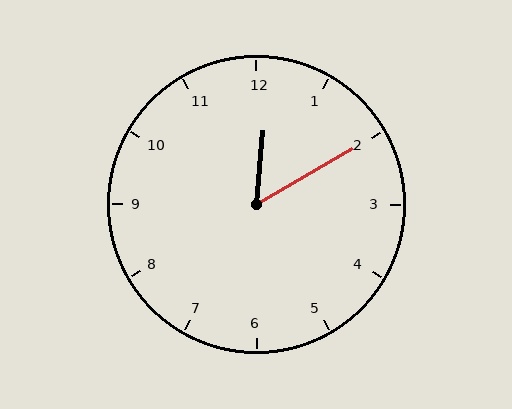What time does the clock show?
12:10.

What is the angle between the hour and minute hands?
Approximately 55 degrees.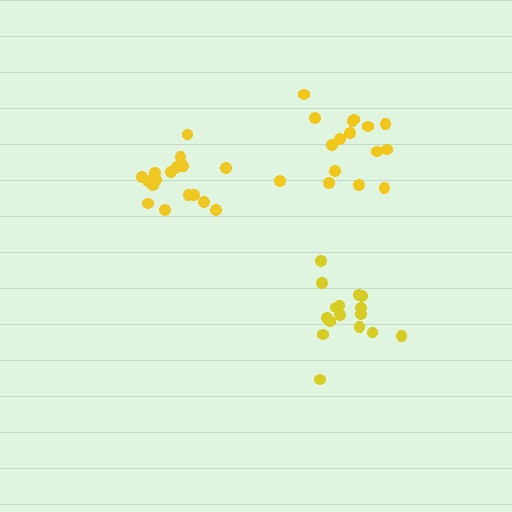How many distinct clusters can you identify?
There are 3 distinct clusters.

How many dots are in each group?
Group 1: 16 dots, Group 2: 18 dots, Group 3: 16 dots (50 total).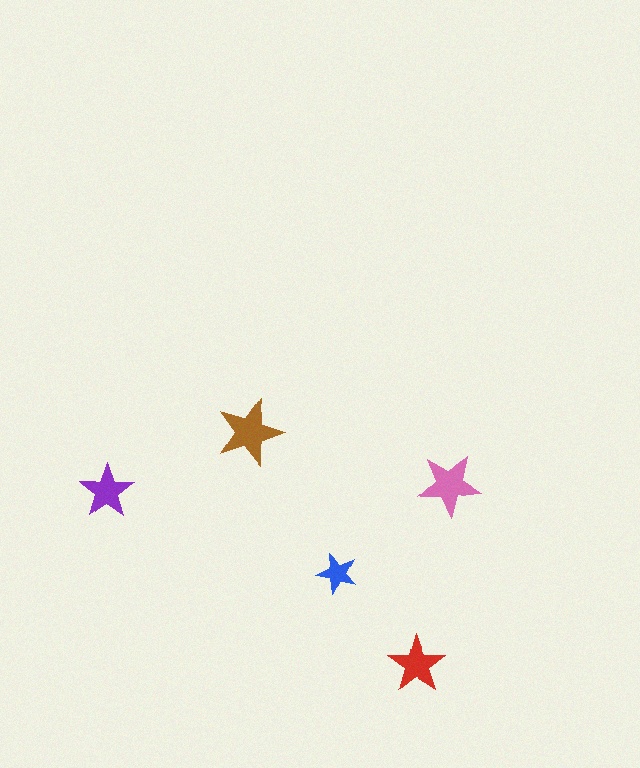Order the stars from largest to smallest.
the brown one, the pink one, the red one, the purple one, the blue one.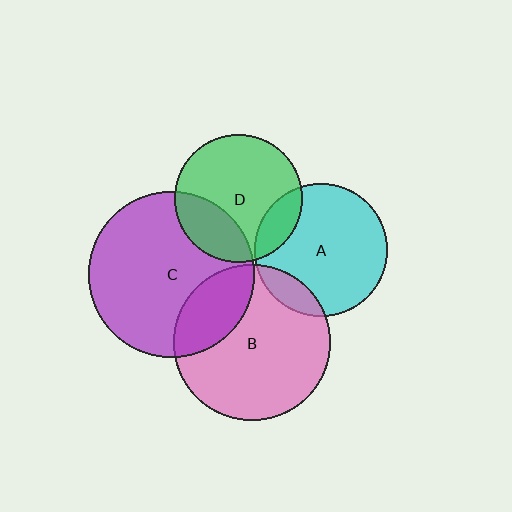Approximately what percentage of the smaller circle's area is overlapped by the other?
Approximately 15%.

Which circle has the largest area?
Circle C (purple).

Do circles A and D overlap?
Yes.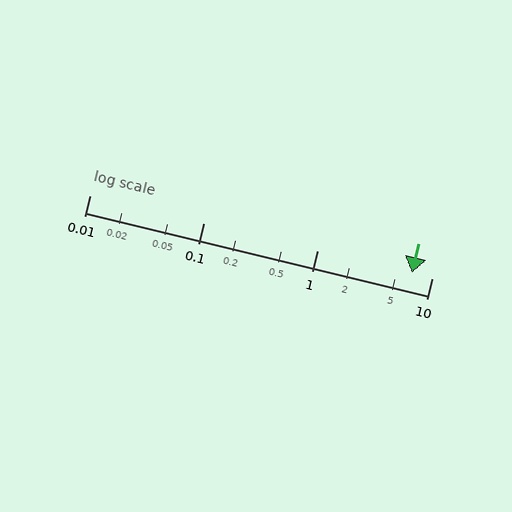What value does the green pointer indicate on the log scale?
The pointer indicates approximately 6.7.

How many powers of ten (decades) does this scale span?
The scale spans 3 decades, from 0.01 to 10.